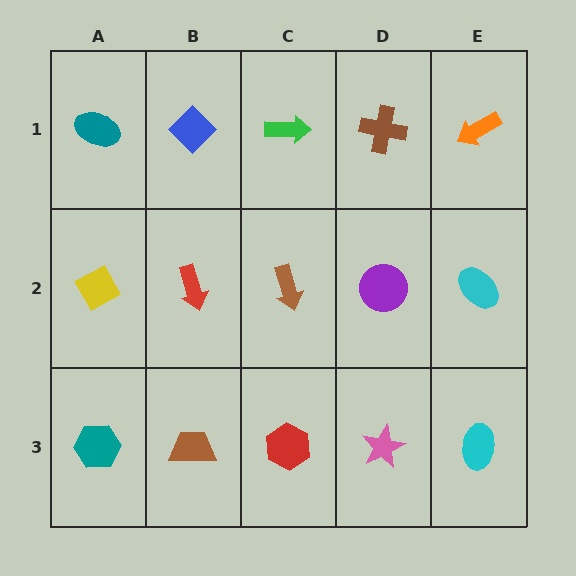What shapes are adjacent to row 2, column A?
A teal ellipse (row 1, column A), a teal hexagon (row 3, column A), a red arrow (row 2, column B).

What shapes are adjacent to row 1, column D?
A purple circle (row 2, column D), a green arrow (row 1, column C), an orange arrow (row 1, column E).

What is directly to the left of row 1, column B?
A teal ellipse.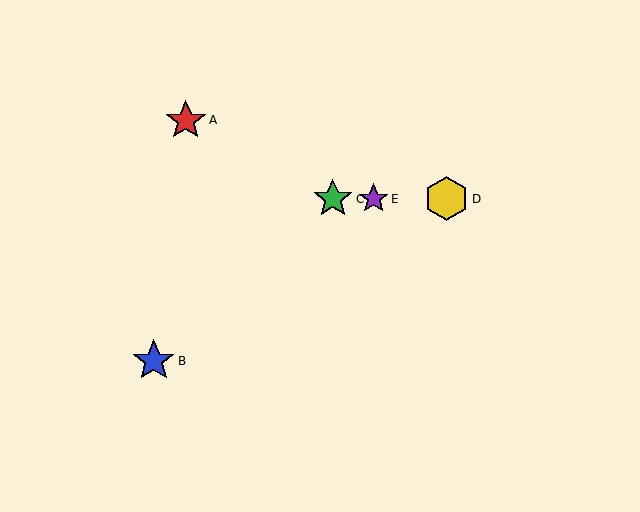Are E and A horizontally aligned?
No, E is at y≈199 and A is at y≈120.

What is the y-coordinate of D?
Object D is at y≈199.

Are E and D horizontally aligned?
Yes, both are at y≈199.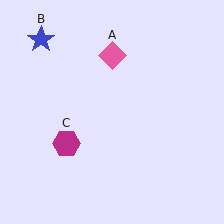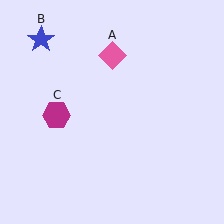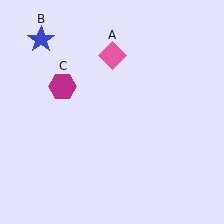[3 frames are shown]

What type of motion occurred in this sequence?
The magenta hexagon (object C) rotated clockwise around the center of the scene.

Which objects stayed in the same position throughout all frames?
Pink diamond (object A) and blue star (object B) remained stationary.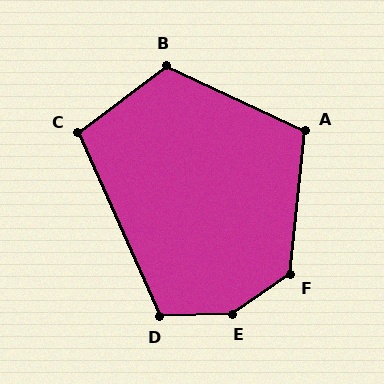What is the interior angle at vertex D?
Approximately 112 degrees (obtuse).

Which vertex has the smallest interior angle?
C, at approximately 103 degrees.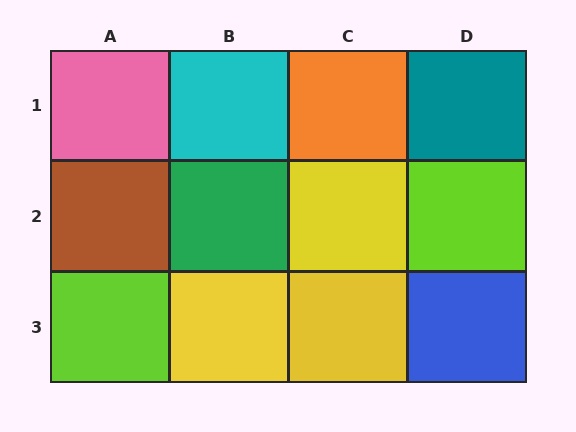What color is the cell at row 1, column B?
Cyan.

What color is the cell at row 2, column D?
Lime.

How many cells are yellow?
3 cells are yellow.